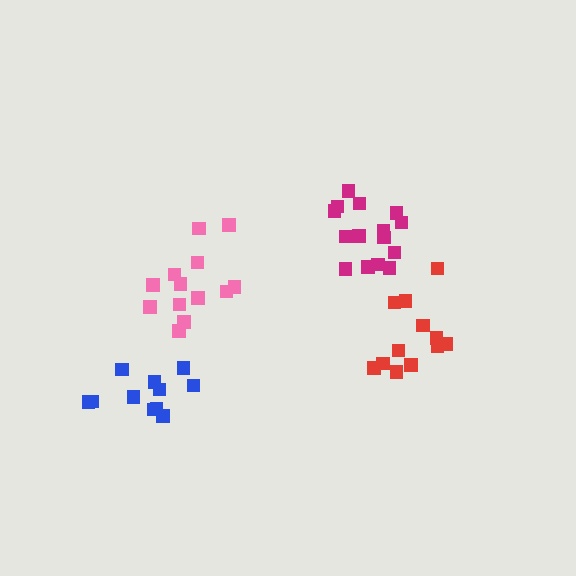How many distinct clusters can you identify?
There are 4 distinct clusters.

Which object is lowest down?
The blue cluster is bottommost.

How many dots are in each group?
Group 1: 15 dots, Group 2: 12 dots, Group 3: 13 dots, Group 4: 11 dots (51 total).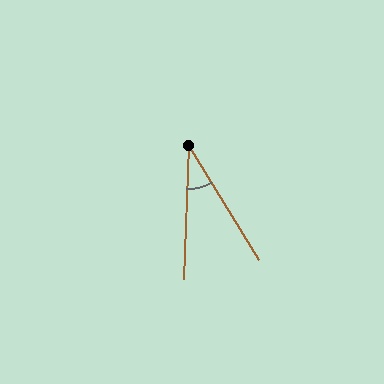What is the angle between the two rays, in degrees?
Approximately 34 degrees.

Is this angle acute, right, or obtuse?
It is acute.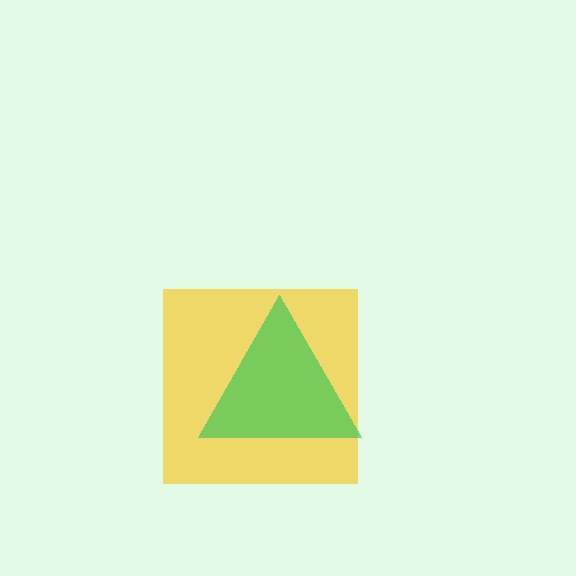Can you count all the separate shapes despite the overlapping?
Yes, there are 2 separate shapes.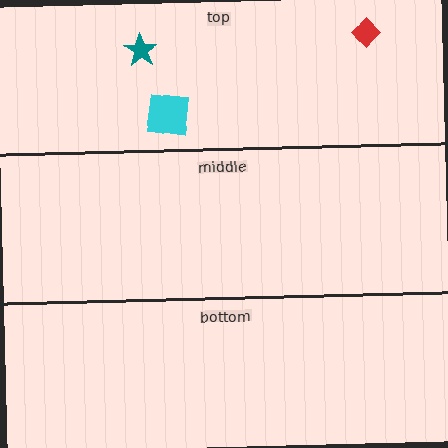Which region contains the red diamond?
The top region.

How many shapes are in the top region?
3.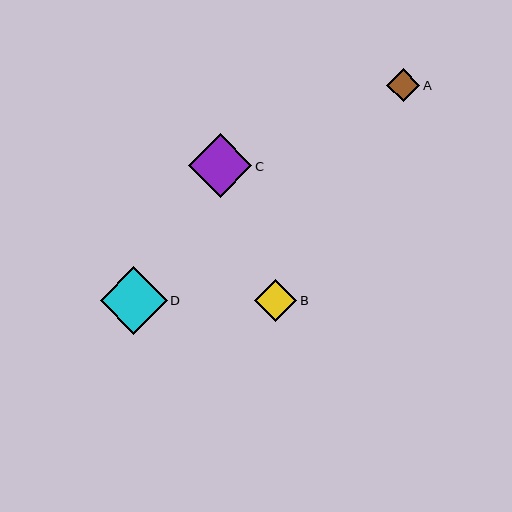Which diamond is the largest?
Diamond D is the largest with a size of approximately 67 pixels.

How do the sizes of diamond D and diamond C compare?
Diamond D and diamond C are approximately the same size.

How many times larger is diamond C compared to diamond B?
Diamond C is approximately 1.5 times the size of diamond B.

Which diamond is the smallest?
Diamond A is the smallest with a size of approximately 33 pixels.